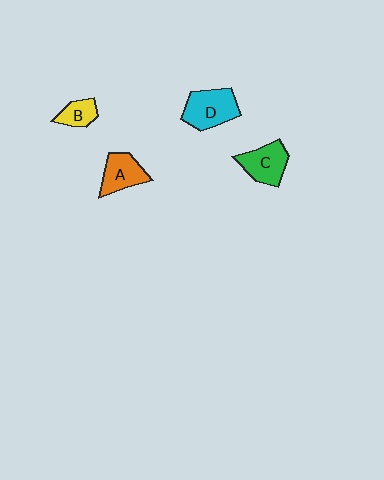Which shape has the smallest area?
Shape B (yellow).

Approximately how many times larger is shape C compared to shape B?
Approximately 1.7 times.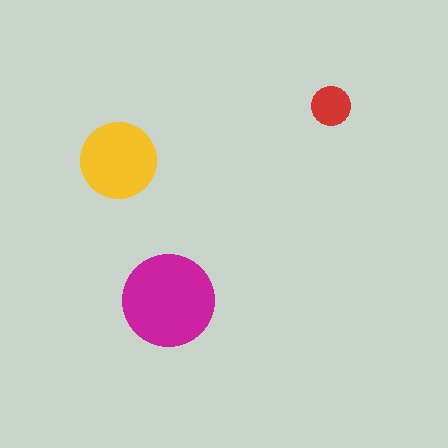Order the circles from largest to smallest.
the magenta one, the yellow one, the red one.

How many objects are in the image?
There are 3 objects in the image.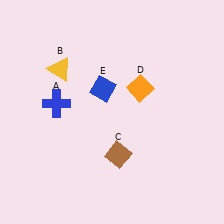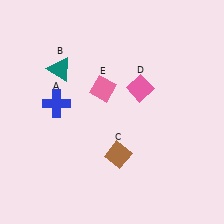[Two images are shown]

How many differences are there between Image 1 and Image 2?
There are 3 differences between the two images.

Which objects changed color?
B changed from yellow to teal. D changed from orange to pink. E changed from blue to pink.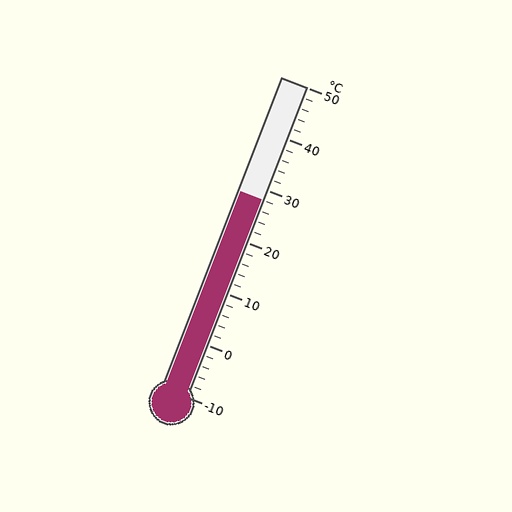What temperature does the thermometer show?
The thermometer shows approximately 28°C.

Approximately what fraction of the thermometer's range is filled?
The thermometer is filled to approximately 65% of its range.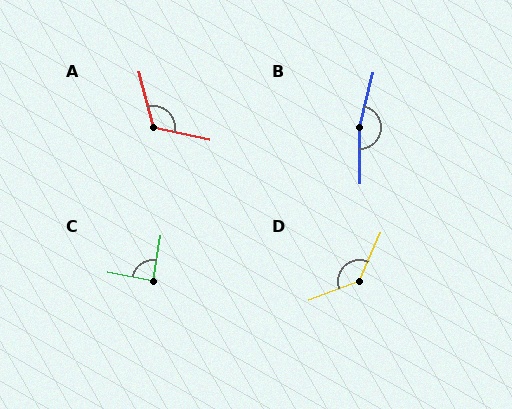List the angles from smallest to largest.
C (88°), A (117°), D (135°), B (167°).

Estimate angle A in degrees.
Approximately 117 degrees.